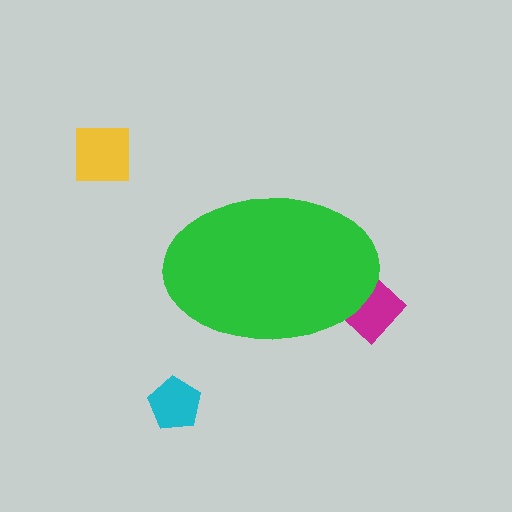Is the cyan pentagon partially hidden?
No, the cyan pentagon is fully visible.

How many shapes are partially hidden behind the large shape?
1 shape is partially hidden.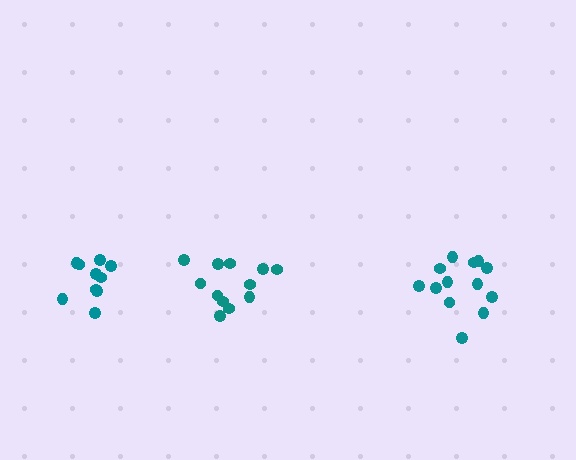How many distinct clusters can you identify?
There are 3 distinct clusters.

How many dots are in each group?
Group 1: 12 dots, Group 2: 13 dots, Group 3: 10 dots (35 total).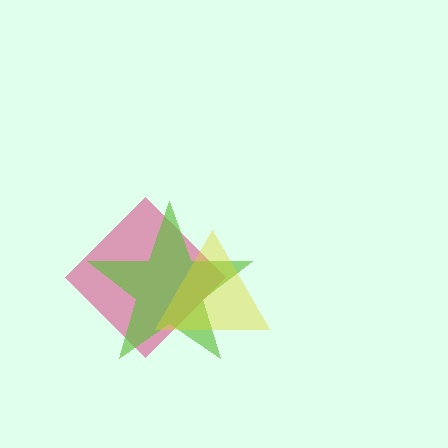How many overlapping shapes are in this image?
There are 3 overlapping shapes in the image.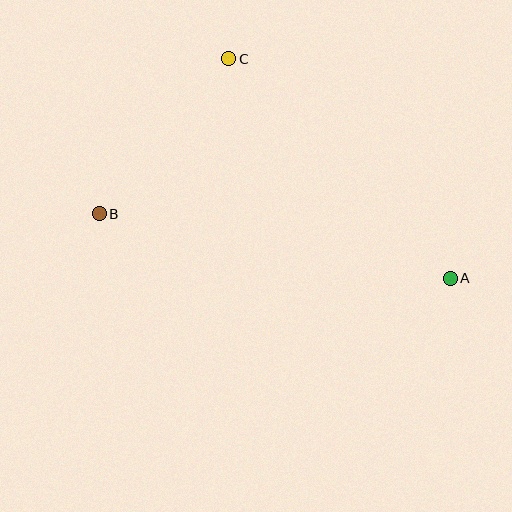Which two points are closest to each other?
Points B and C are closest to each other.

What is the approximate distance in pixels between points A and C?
The distance between A and C is approximately 312 pixels.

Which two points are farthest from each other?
Points A and B are farthest from each other.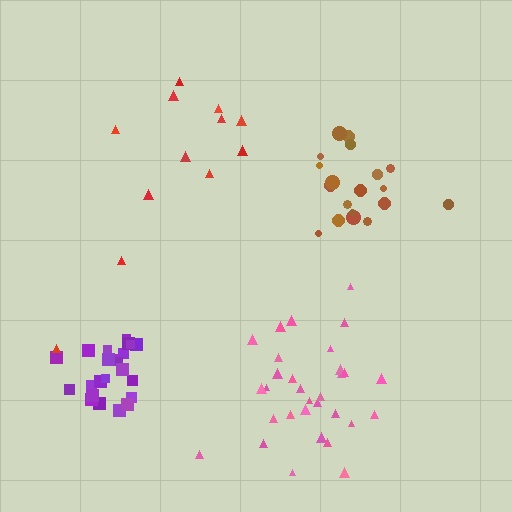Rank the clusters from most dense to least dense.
purple, pink, brown, red.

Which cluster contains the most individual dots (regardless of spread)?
Pink (31).